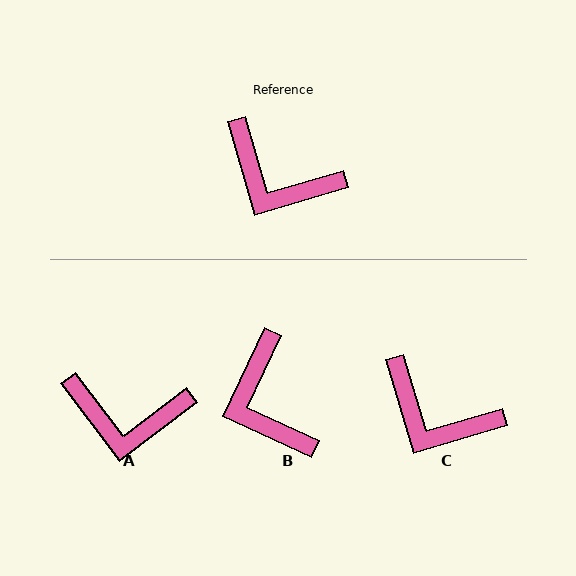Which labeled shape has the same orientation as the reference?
C.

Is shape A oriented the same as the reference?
No, it is off by about 21 degrees.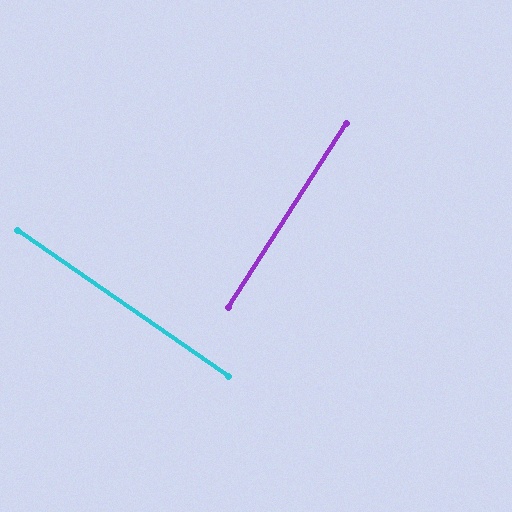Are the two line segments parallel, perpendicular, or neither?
Perpendicular — they meet at approximately 88°.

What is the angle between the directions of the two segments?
Approximately 88 degrees.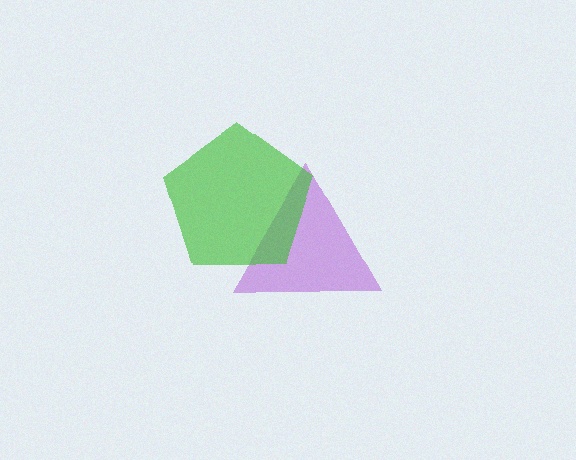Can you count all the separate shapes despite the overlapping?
Yes, there are 2 separate shapes.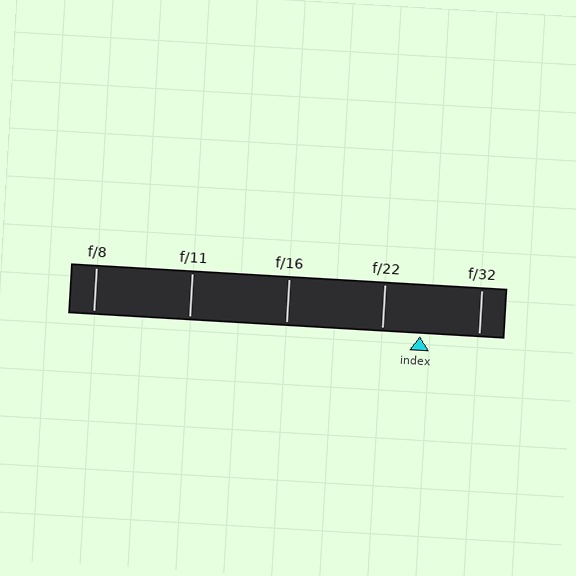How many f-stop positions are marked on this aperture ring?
There are 5 f-stop positions marked.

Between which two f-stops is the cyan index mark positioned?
The index mark is between f/22 and f/32.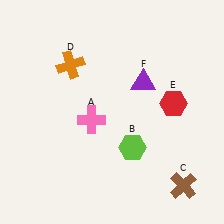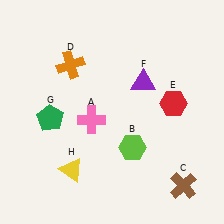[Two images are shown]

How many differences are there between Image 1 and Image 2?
There are 2 differences between the two images.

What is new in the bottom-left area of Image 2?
A green pentagon (G) was added in the bottom-left area of Image 2.